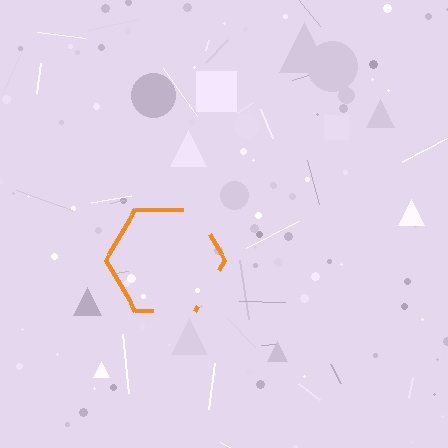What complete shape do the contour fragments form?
The contour fragments form a hexagon.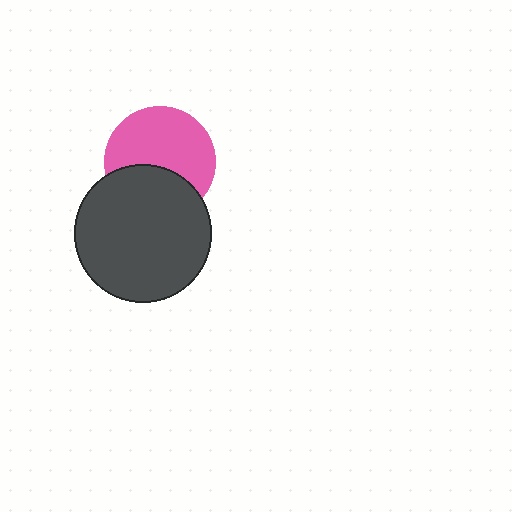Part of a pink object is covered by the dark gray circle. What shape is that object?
It is a circle.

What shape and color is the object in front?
The object in front is a dark gray circle.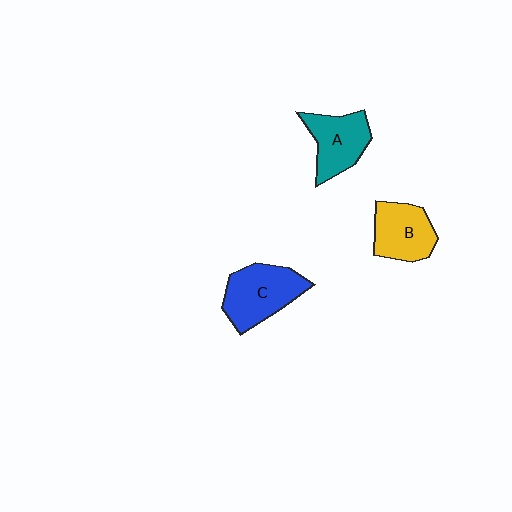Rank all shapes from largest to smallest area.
From largest to smallest: C (blue), A (teal), B (yellow).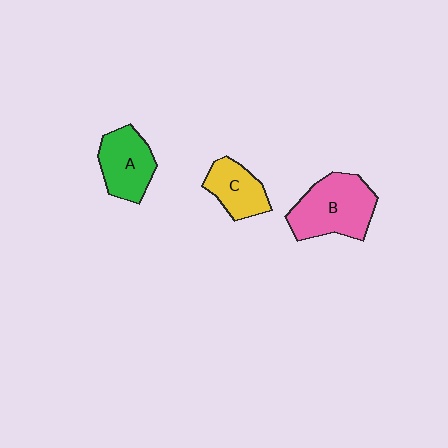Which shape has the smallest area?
Shape C (yellow).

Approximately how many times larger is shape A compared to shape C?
Approximately 1.2 times.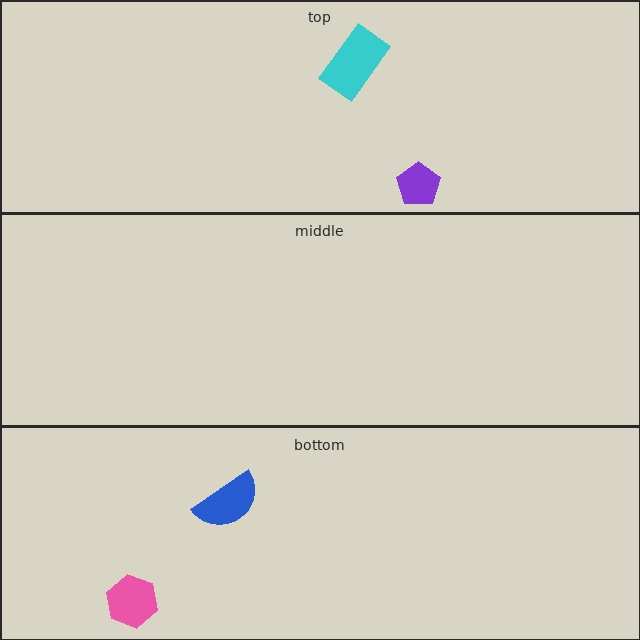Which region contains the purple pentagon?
The top region.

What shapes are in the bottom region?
The pink hexagon, the blue semicircle.